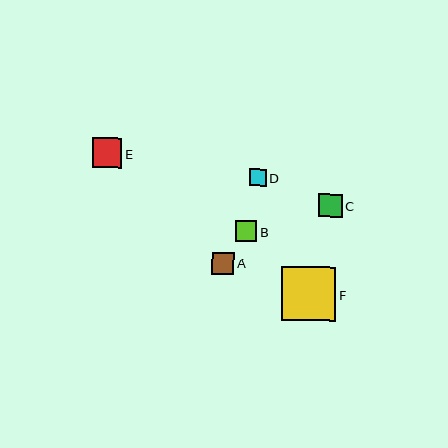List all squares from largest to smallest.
From largest to smallest: F, E, C, A, B, D.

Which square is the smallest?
Square D is the smallest with a size of approximately 16 pixels.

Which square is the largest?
Square F is the largest with a size of approximately 54 pixels.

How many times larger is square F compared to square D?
Square F is approximately 3.3 times the size of square D.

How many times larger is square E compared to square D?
Square E is approximately 1.8 times the size of square D.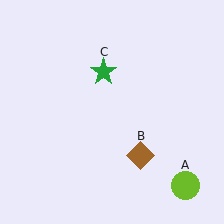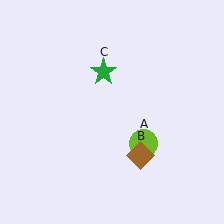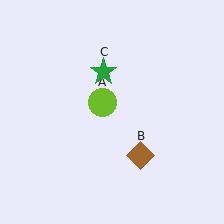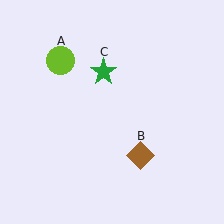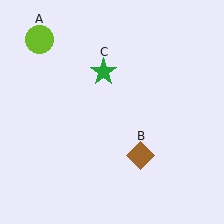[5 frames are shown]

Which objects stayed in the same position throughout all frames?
Brown diamond (object B) and green star (object C) remained stationary.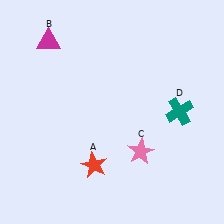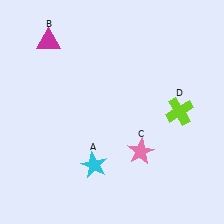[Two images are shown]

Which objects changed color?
A changed from red to cyan. D changed from teal to lime.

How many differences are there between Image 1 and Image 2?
There are 2 differences between the two images.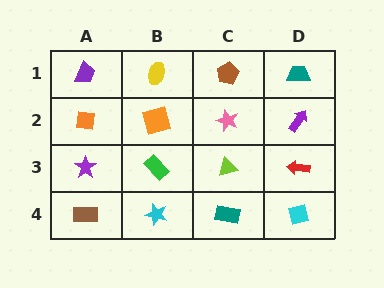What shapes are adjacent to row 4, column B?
A green rectangle (row 3, column B), a brown rectangle (row 4, column A), a teal rectangle (row 4, column C).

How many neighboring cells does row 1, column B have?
3.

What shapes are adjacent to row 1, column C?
A pink star (row 2, column C), a yellow ellipse (row 1, column B), a teal trapezoid (row 1, column D).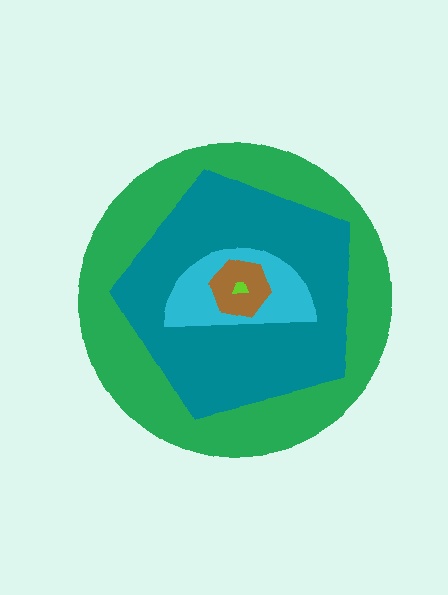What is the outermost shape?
The green circle.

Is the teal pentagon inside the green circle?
Yes.